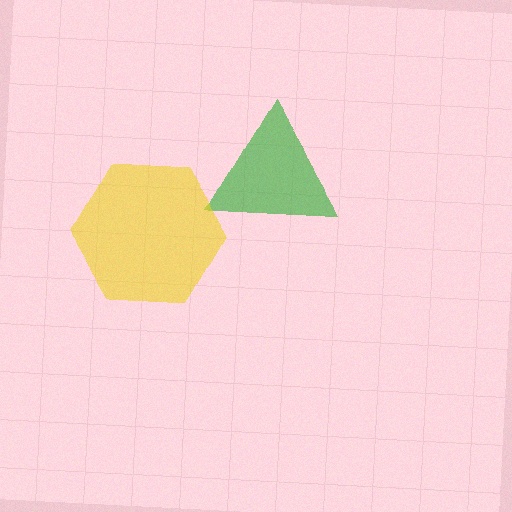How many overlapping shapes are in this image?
There are 2 overlapping shapes in the image.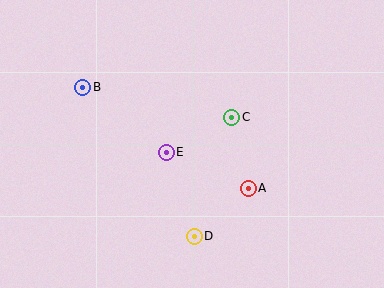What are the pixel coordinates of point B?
Point B is at (83, 87).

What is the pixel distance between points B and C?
The distance between B and C is 152 pixels.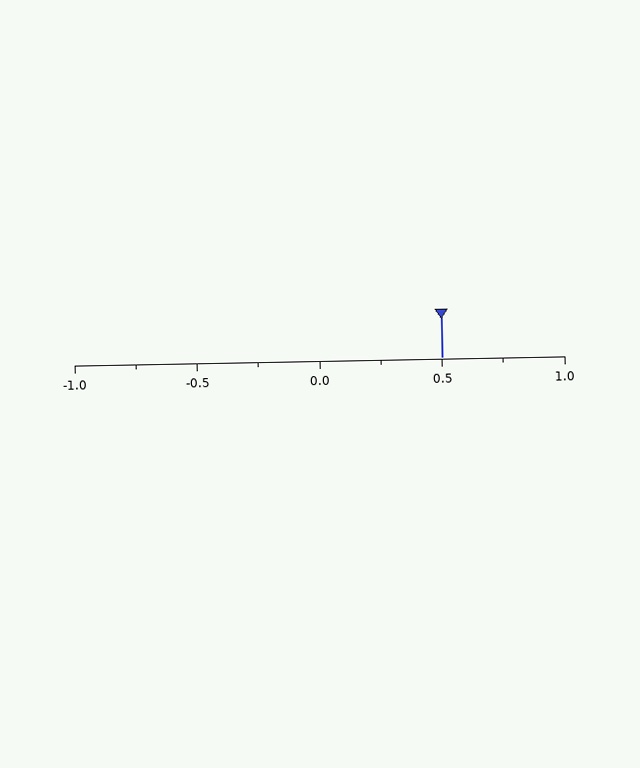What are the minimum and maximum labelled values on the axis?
The axis runs from -1.0 to 1.0.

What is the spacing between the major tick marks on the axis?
The major ticks are spaced 0.5 apart.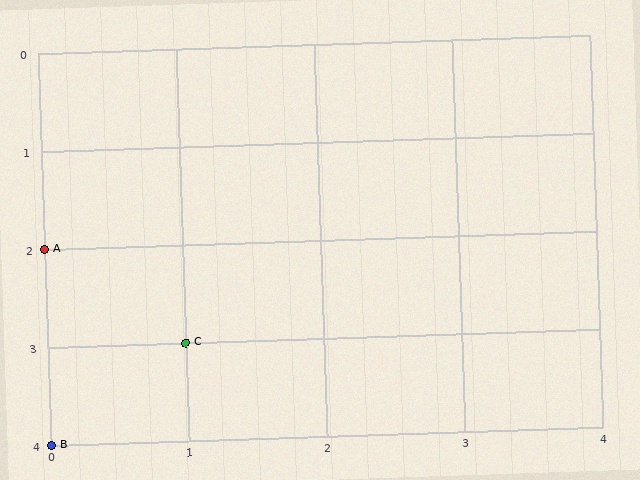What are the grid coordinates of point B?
Point B is at grid coordinates (0, 4).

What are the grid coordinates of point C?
Point C is at grid coordinates (1, 3).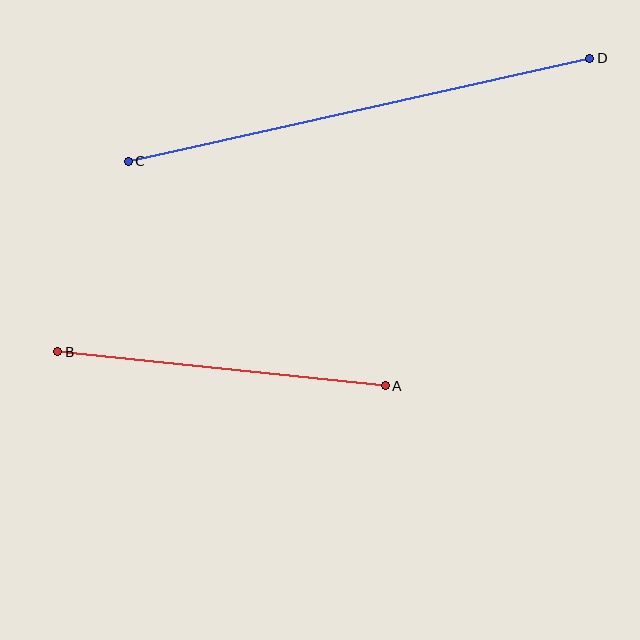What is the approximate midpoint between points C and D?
The midpoint is at approximately (359, 110) pixels.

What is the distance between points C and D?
The distance is approximately 473 pixels.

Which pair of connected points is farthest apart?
Points C and D are farthest apart.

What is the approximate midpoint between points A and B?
The midpoint is at approximately (222, 369) pixels.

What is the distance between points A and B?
The distance is approximately 329 pixels.